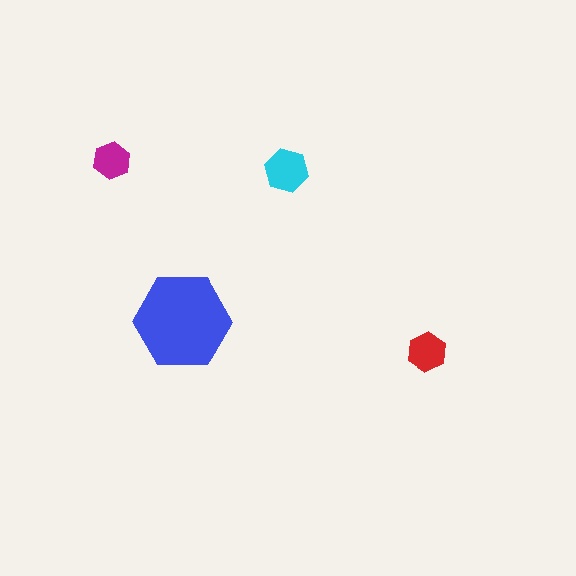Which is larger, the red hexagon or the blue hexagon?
The blue one.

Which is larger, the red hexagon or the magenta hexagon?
The red one.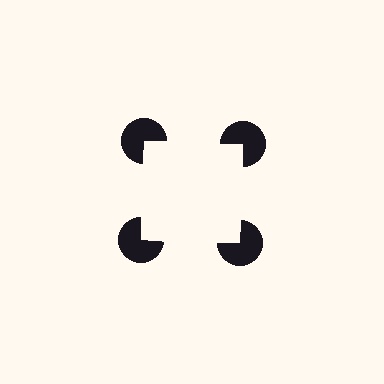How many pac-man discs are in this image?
There are 4 — one at each vertex of the illusory square.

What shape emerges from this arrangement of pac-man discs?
An illusory square — its edges are inferred from the aligned wedge cuts in the pac-man discs, not physically drawn.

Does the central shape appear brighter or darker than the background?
It typically appears slightly brighter than the background, even though no actual brightness change is drawn.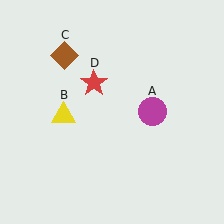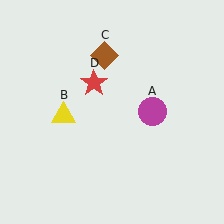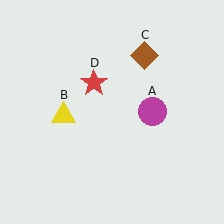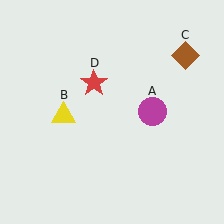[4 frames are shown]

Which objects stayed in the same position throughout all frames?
Magenta circle (object A) and yellow triangle (object B) and red star (object D) remained stationary.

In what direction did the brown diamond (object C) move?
The brown diamond (object C) moved right.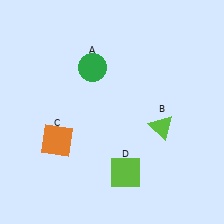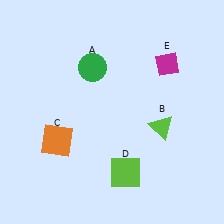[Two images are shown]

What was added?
A magenta diamond (E) was added in Image 2.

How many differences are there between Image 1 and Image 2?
There is 1 difference between the two images.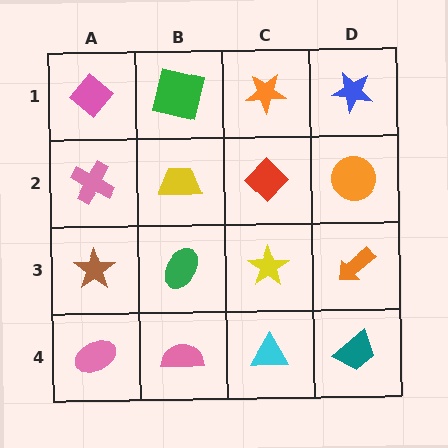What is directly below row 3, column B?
A pink semicircle.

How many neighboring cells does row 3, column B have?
4.